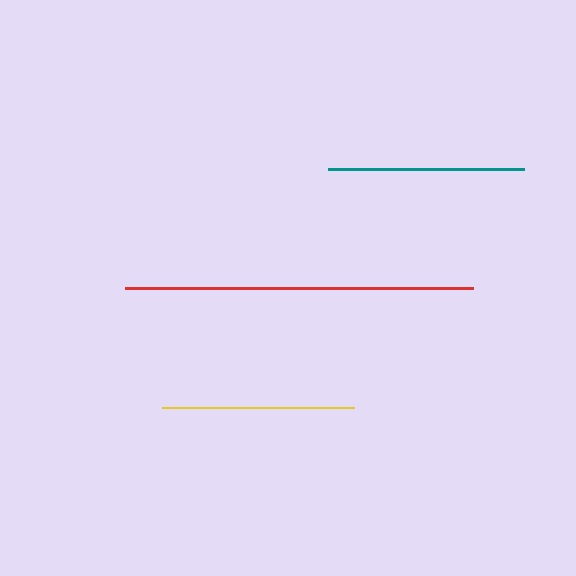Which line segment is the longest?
The red line is the longest at approximately 349 pixels.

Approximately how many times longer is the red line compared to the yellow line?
The red line is approximately 1.8 times the length of the yellow line.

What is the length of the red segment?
The red segment is approximately 349 pixels long.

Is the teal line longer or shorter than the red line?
The red line is longer than the teal line.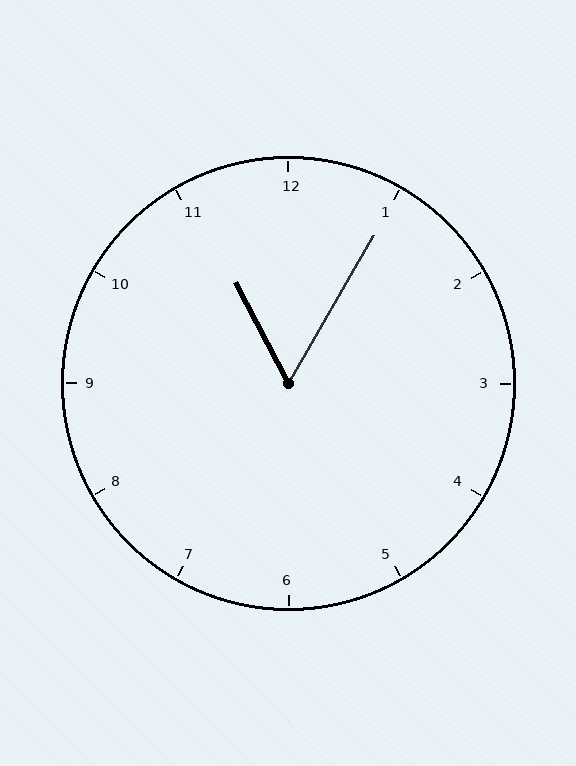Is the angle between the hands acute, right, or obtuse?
It is acute.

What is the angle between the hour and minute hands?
Approximately 58 degrees.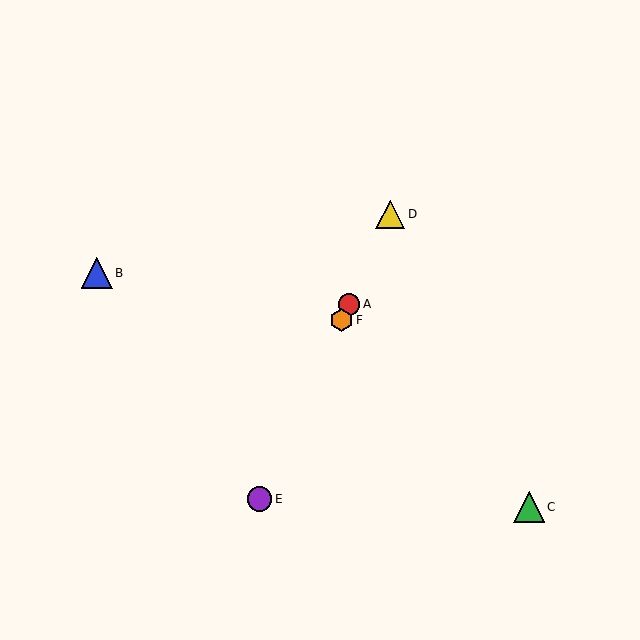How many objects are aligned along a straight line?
4 objects (A, D, E, F) are aligned along a straight line.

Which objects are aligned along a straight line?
Objects A, D, E, F are aligned along a straight line.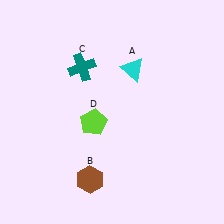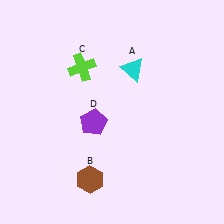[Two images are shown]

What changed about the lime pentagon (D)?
In Image 1, D is lime. In Image 2, it changed to purple.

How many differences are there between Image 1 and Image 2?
There are 2 differences between the two images.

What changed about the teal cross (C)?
In Image 1, C is teal. In Image 2, it changed to lime.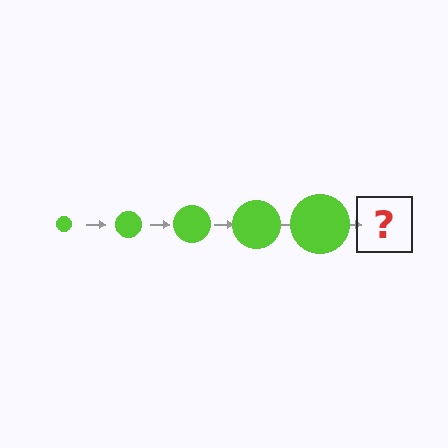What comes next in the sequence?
The next element should be a lime circle, larger than the previous one.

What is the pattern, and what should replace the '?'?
The pattern is that the circle gets progressively larger each step. The '?' should be a lime circle, larger than the previous one.